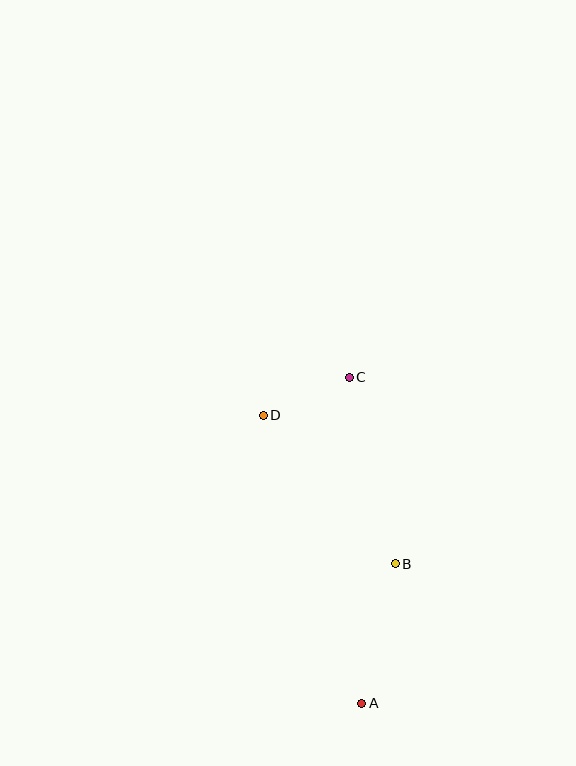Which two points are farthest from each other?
Points A and C are farthest from each other.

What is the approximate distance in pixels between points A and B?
The distance between A and B is approximately 143 pixels.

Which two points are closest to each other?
Points C and D are closest to each other.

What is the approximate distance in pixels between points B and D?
The distance between B and D is approximately 199 pixels.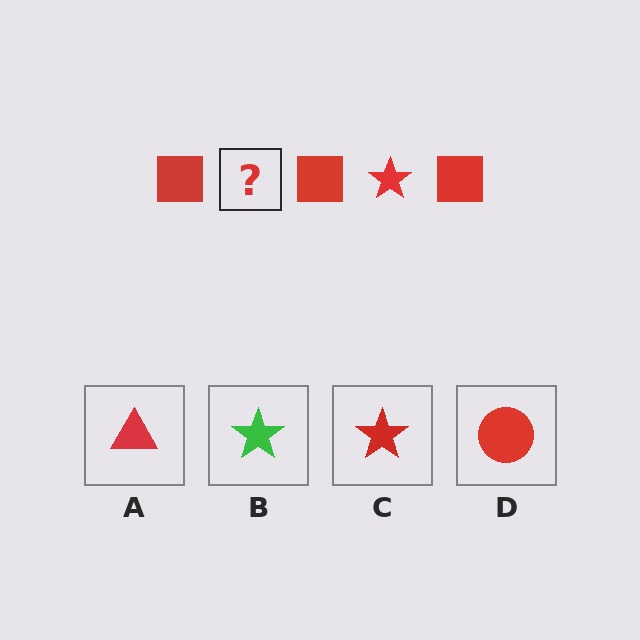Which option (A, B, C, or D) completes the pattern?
C.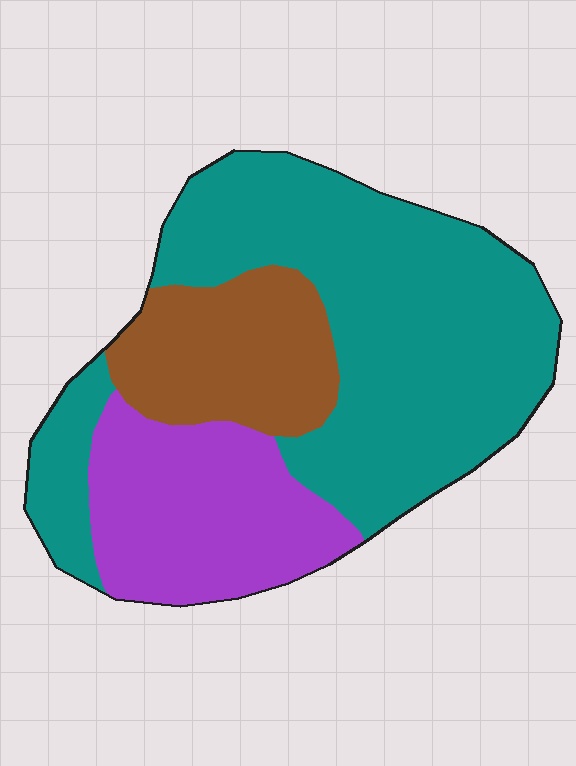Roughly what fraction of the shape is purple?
Purple covers roughly 25% of the shape.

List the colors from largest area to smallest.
From largest to smallest: teal, purple, brown.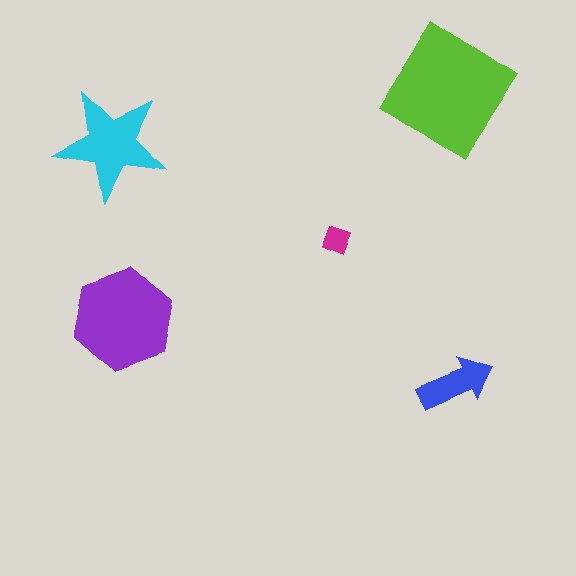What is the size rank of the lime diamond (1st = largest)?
1st.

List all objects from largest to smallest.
The lime diamond, the purple hexagon, the cyan star, the blue arrow, the magenta diamond.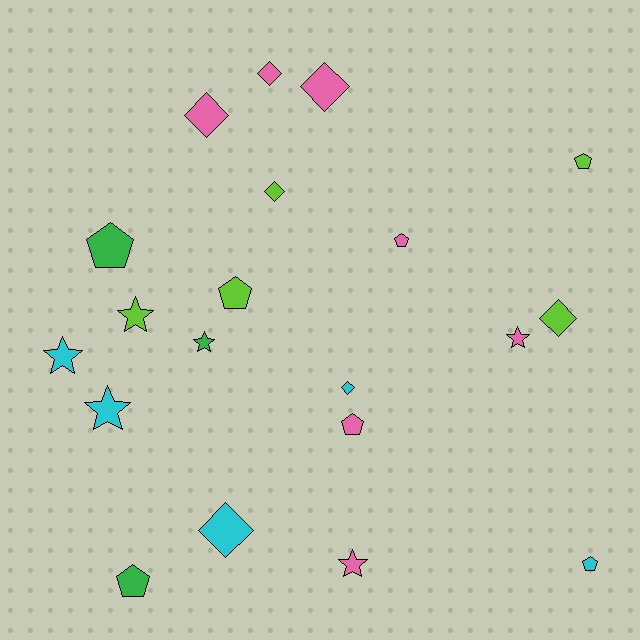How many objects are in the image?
There are 20 objects.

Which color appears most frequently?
Pink, with 7 objects.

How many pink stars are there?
There are 2 pink stars.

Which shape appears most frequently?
Diamond, with 7 objects.